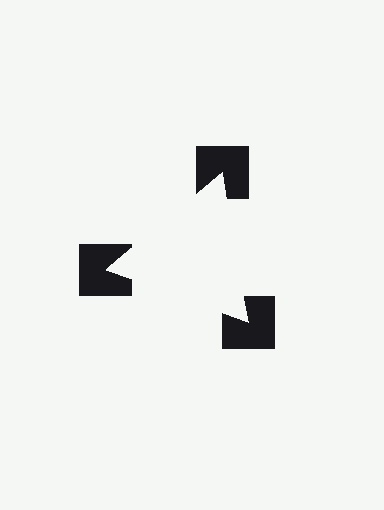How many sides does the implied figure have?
3 sides.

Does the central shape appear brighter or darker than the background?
It typically appears slightly brighter than the background, even though no actual brightness change is drawn.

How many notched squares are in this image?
There are 3 — one at each vertex of the illusory triangle.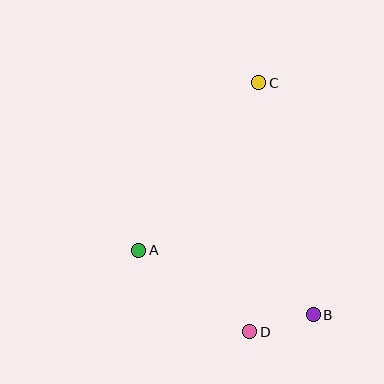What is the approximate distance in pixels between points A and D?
The distance between A and D is approximately 137 pixels.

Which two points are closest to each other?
Points B and D are closest to each other.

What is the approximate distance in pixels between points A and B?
The distance between A and B is approximately 186 pixels.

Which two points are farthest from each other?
Points C and D are farthest from each other.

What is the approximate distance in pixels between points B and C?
The distance between B and C is approximately 238 pixels.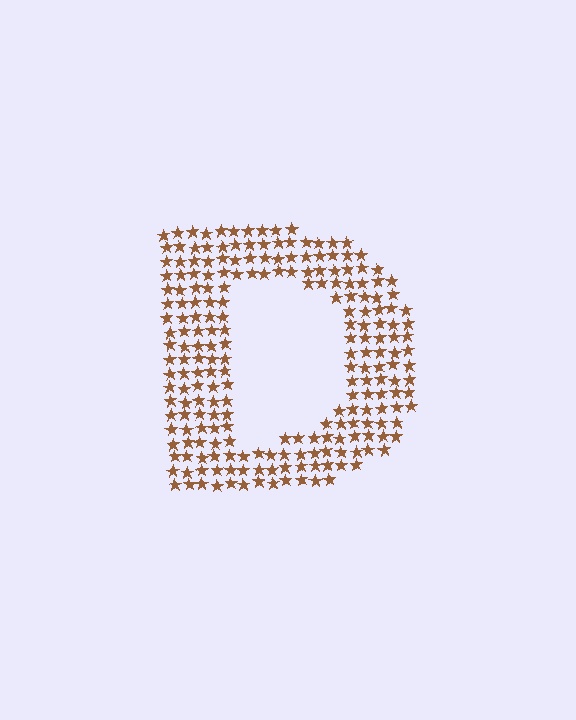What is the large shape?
The large shape is the letter D.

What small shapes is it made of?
It is made of small stars.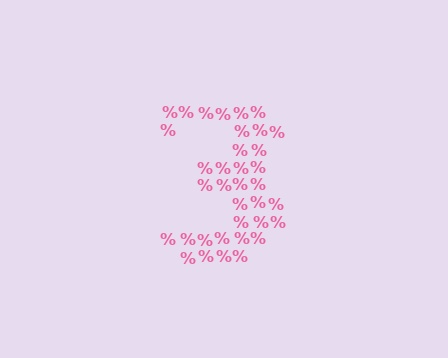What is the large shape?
The large shape is the digit 3.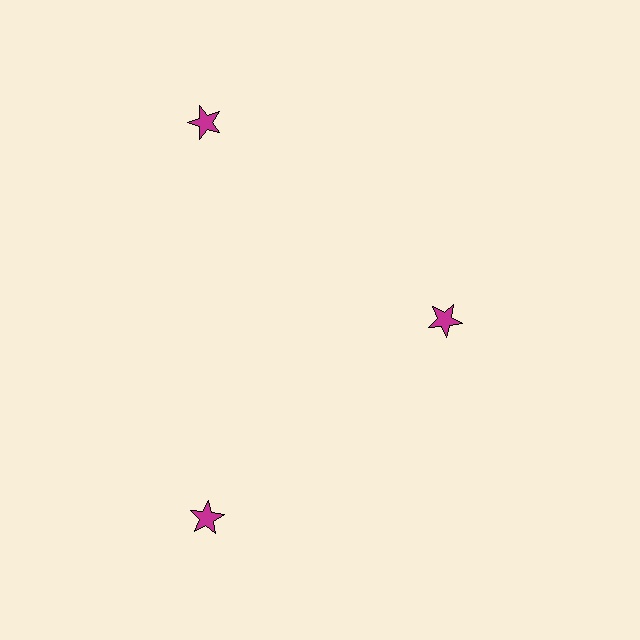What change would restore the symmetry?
The symmetry would be restored by moving it outward, back onto the ring so that all 3 stars sit at equal angles and equal distance from the center.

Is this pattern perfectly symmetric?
No. The 3 magenta stars are arranged in a ring, but one element near the 3 o'clock position is pulled inward toward the center, breaking the 3-fold rotational symmetry.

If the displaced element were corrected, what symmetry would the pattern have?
It would have 3-fold rotational symmetry — the pattern would map onto itself every 120 degrees.